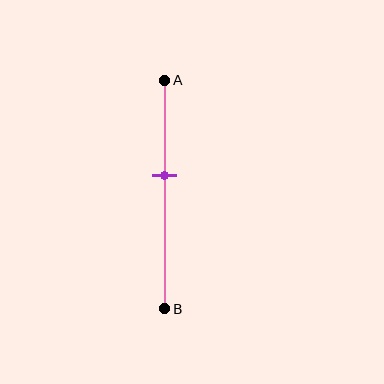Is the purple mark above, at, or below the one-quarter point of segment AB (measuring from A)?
The purple mark is below the one-quarter point of segment AB.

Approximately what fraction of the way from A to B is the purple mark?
The purple mark is approximately 40% of the way from A to B.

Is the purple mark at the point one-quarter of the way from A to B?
No, the mark is at about 40% from A, not at the 25% one-quarter point.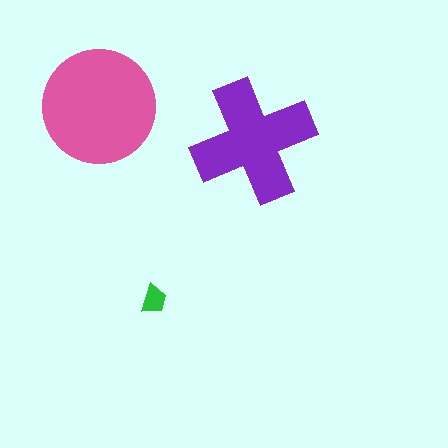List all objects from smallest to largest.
The green trapezoid, the purple cross, the pink circle.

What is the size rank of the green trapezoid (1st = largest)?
3rd.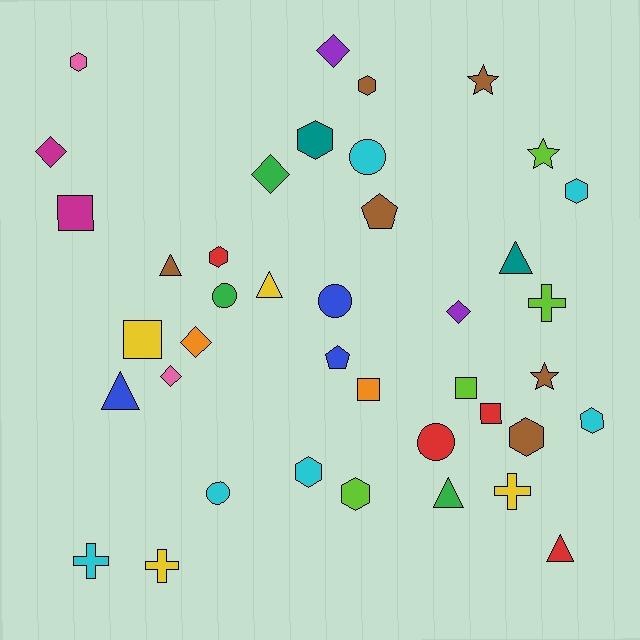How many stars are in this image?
There are 3 stars.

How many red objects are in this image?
There are 4 red objects.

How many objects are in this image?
There are 40 objects.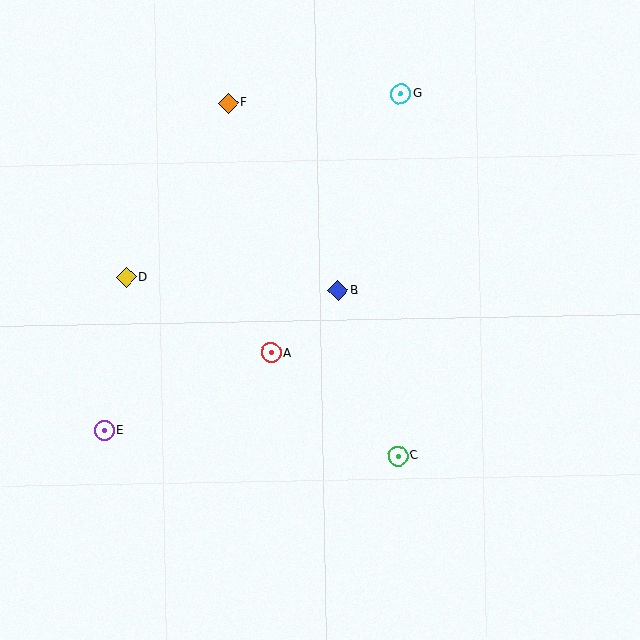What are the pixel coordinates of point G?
Point G is at (401, 94).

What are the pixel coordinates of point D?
Point D is at (126, 277).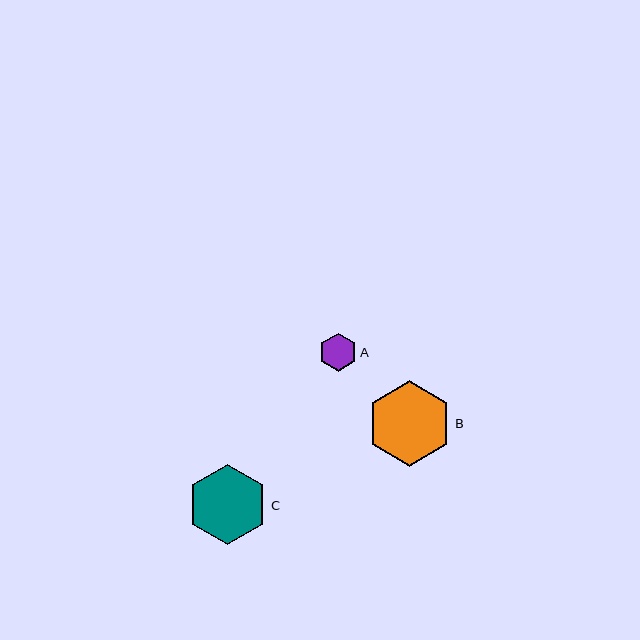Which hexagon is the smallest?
Hexagon A is the smallest with a size of approximately 38 pixels.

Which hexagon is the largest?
Hexagon B is the largest with a size of approximately 85 pixels.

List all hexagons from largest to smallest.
From largest to smallest: B, C, A.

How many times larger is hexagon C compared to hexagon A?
Hexagon C is approximately 2.1 times the size of hexagon A.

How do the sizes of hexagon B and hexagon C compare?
Hexagon B and hexagon C are approximately the same size.